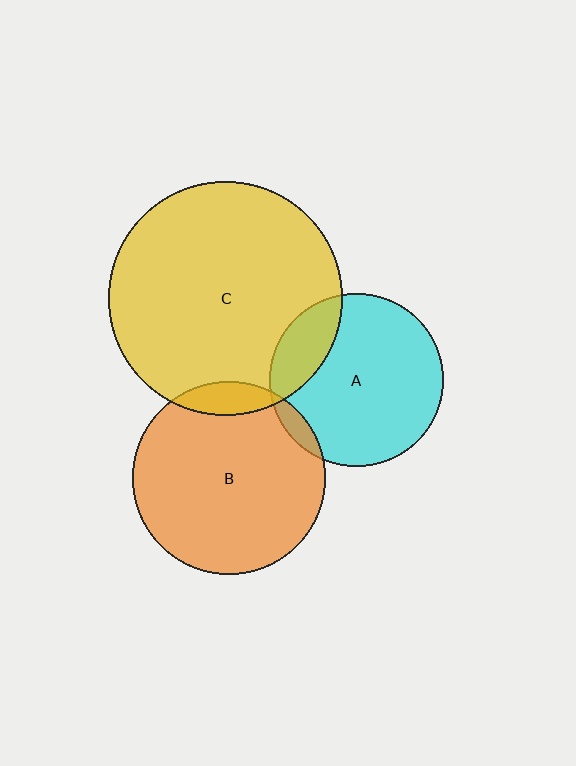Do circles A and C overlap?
Yes.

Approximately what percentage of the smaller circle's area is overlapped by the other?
Approximately 20%.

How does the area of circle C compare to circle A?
Approximately 1.8 times.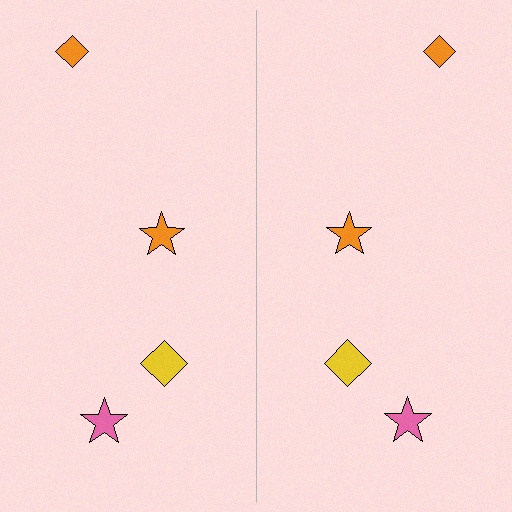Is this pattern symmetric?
Yes, this pattern has bilateral (reflection) symmetry.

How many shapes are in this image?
There are 8 shapes in this image.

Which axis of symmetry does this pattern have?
The pattern has a vertical axis of symmetry running through the center of the image.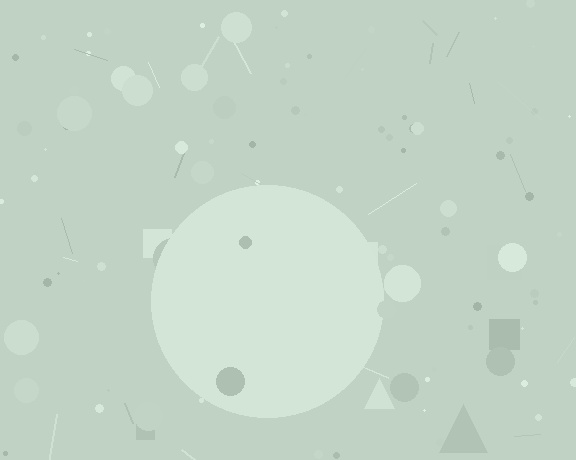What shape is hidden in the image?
A circle is hidden in the image.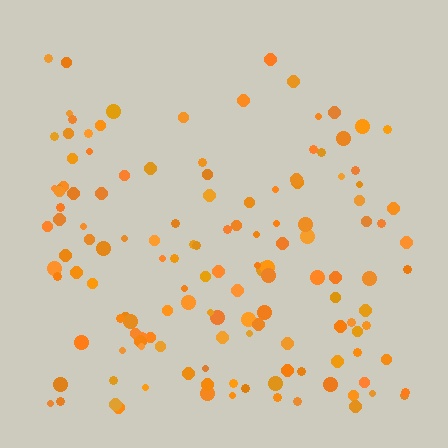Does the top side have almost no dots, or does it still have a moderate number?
Still a moderate number, just noticeably fewer than the bottom.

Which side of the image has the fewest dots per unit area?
The top.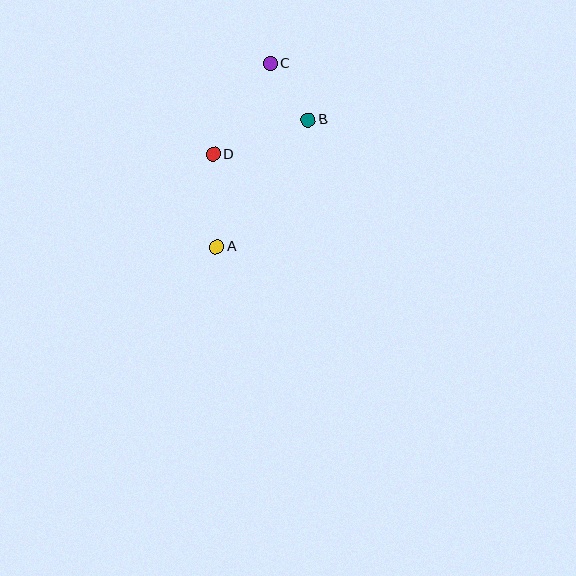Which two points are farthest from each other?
Points A and C are farthest from each other.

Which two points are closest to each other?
Points B and C are closest to each other.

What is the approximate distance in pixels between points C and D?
The distance between C and D is approximately 107 pixels.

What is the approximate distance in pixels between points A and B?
The distance between A and B is approximately 157 pixels.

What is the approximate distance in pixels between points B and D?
The distance between B and D is approximately 101 pixels.